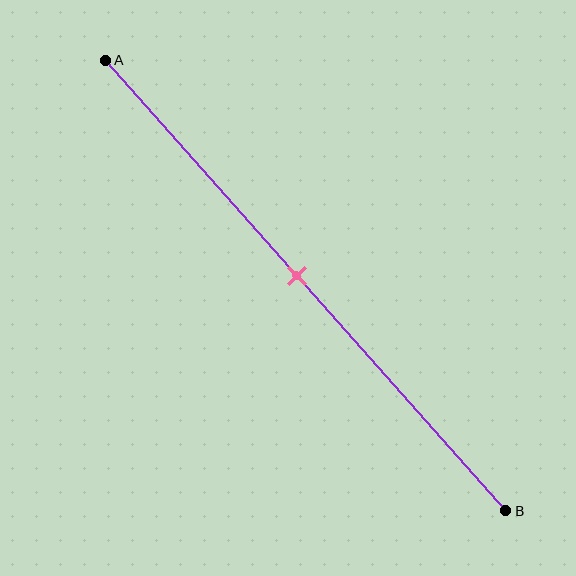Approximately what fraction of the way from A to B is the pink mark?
The pink mark is approximately 50% of the way from A to B.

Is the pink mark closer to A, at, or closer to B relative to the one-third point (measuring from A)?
The pink mark is closer to point B than the one-third point of segment AB.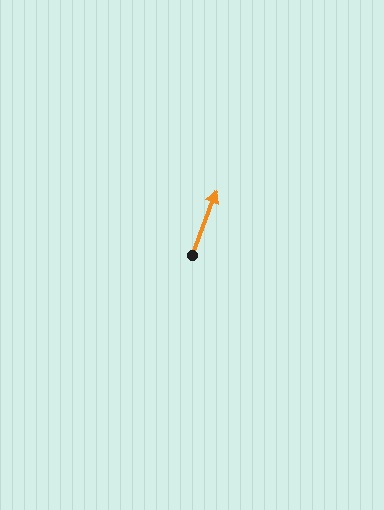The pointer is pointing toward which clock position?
Roughly 1 o'clock.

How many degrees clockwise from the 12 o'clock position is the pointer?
Approximately 21 degrees.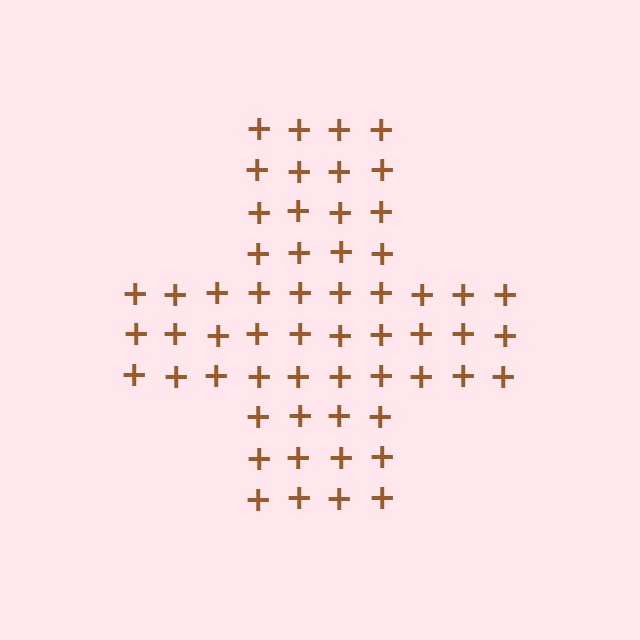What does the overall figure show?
The overall figure shows a cross.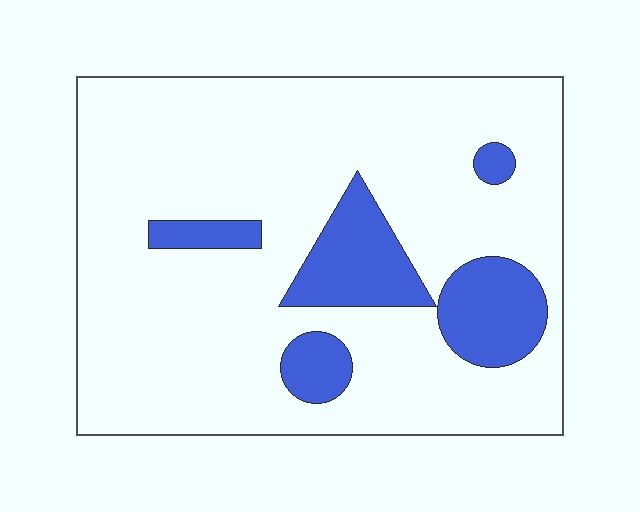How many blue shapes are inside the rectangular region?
5.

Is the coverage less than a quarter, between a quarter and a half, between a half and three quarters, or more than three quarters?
Less than a quarter.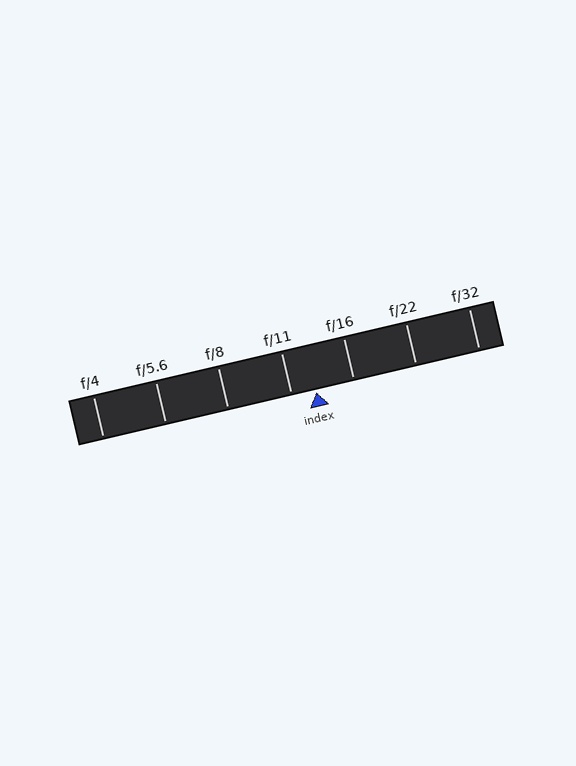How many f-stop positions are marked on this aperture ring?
There are 7 f-stop positions marked.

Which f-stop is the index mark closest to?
The index mark is closest to f/11.